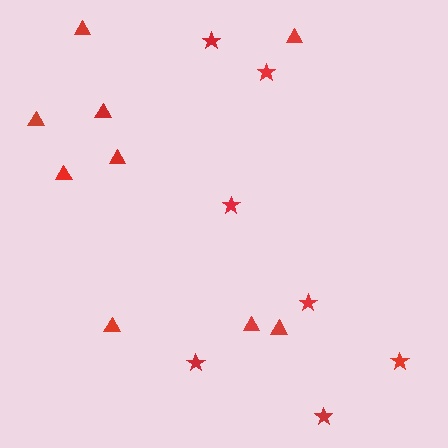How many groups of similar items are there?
There are 2 groups: one group of triangles (9) and one group of stars (7).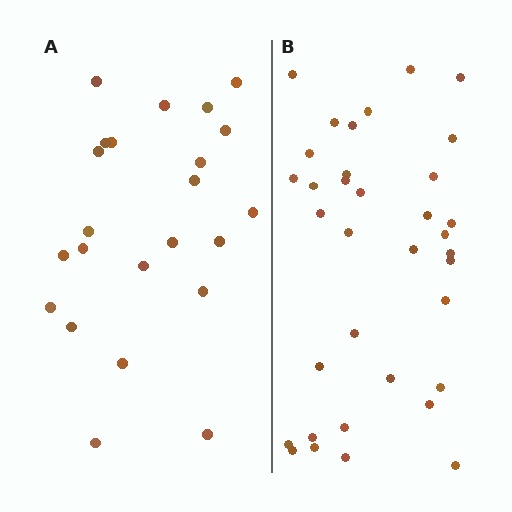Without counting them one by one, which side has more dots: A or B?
Region B (the right region) has more dots.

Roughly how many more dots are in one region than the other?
Region B has roughly 12 or so more dots than region A.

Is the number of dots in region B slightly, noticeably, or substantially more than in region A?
Region B has substantially more. The ratio is roughly 1.5 to 1.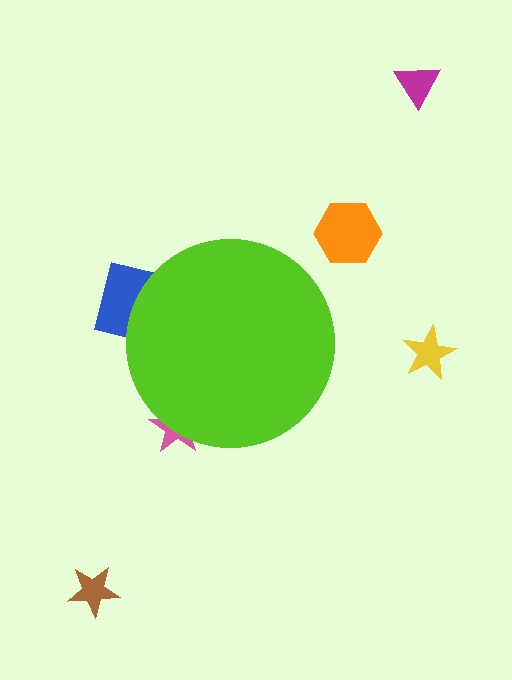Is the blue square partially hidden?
Yes, the blue square is partially hidden behind the lime circle.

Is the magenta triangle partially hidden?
No, the magenta triangle is fully visible.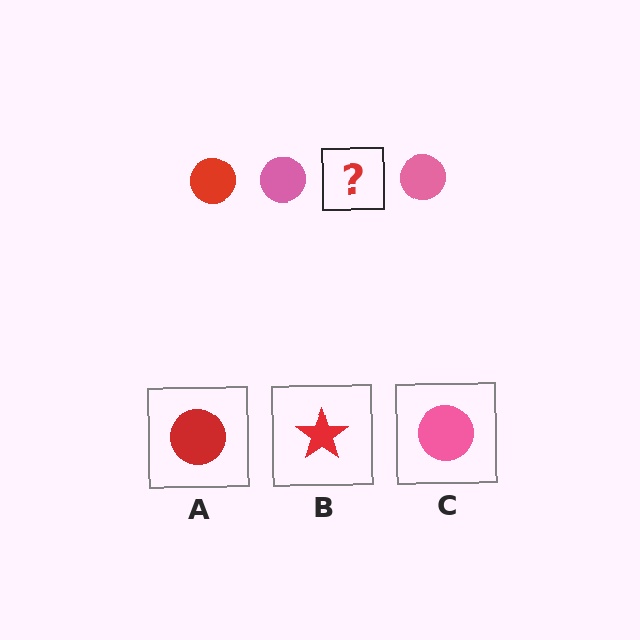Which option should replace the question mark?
Option A.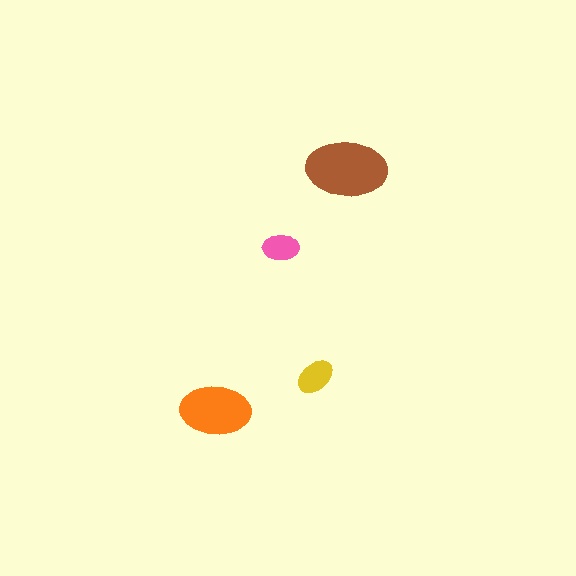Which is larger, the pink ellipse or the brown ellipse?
The brown one.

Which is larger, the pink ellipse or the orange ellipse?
The orange one.